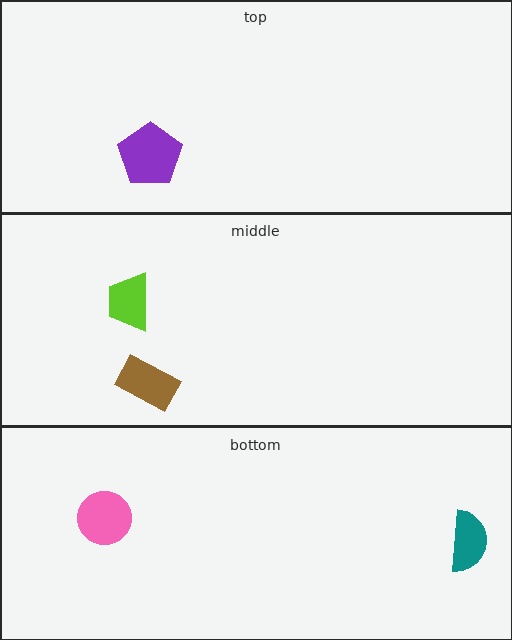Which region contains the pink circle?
The bottom region.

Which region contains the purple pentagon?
The top region.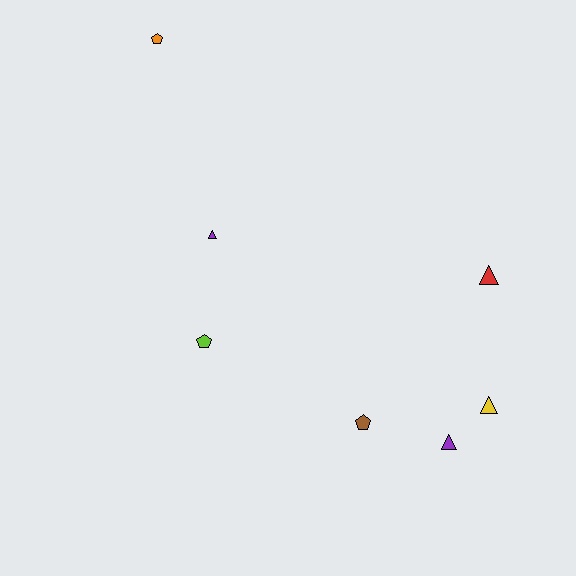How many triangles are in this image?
There are 4 triangles.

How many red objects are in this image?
There is 1 red object.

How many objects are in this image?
There are 7 objects.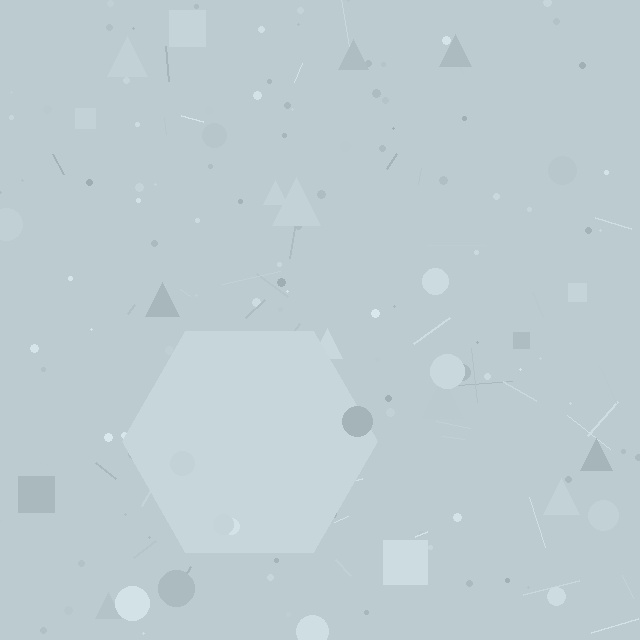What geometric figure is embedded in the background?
A hexagon is embedded in the background.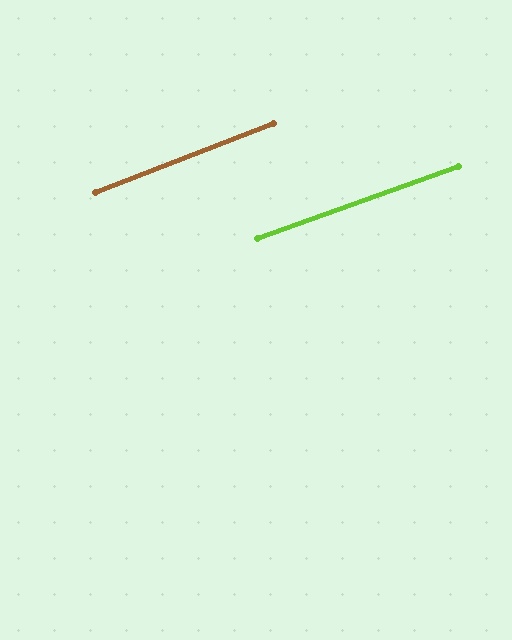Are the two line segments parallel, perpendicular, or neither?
Parallel — their directions differ by only 1.6°.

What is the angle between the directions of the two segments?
Approximately 2 degrees.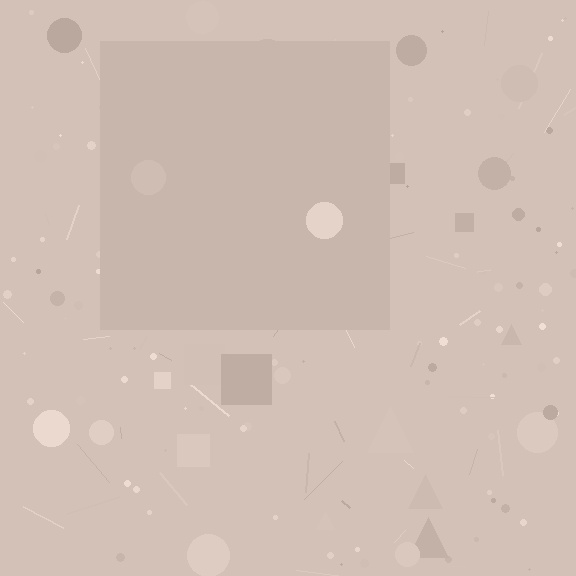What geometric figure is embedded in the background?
A square is embedded in the background.